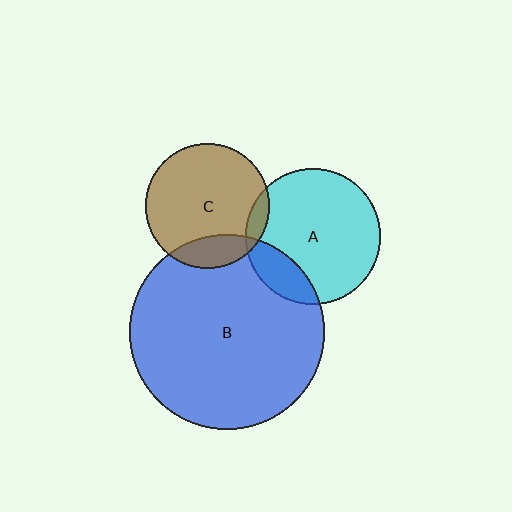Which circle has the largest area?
Circle B (blue).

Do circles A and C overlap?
Yes.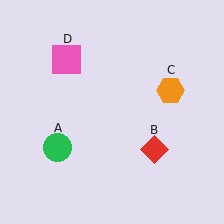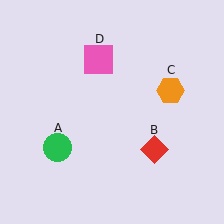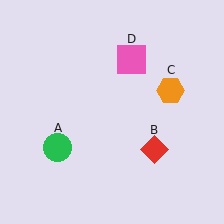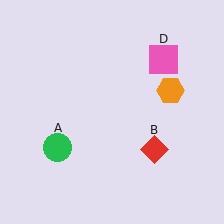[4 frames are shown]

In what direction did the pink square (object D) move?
The pink square (object D) moved right.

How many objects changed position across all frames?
1 object changed position: pink square (object D).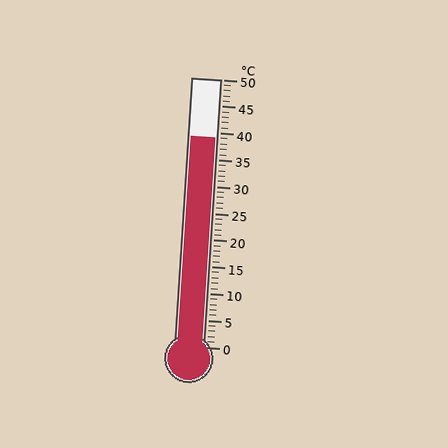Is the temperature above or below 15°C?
The temperature is above 15°C.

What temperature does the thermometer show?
The thermometer shows approximately 39°C.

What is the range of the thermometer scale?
The thermometer scale ranges from 0°C to 50°C.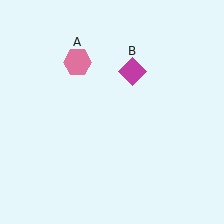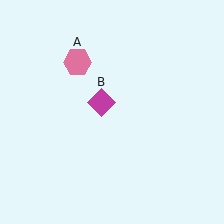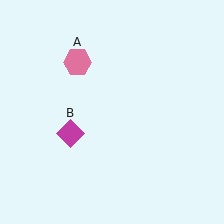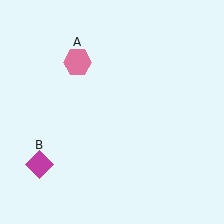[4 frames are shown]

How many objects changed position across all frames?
1 object changed position: magenta diamond (object B).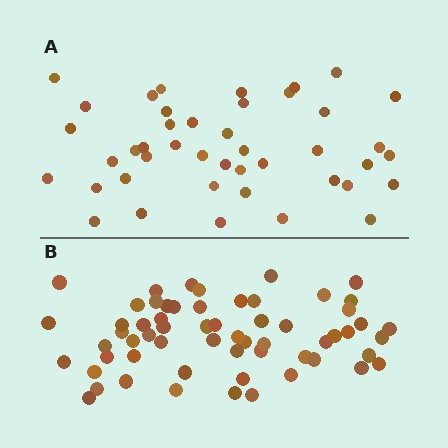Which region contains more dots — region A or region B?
Region B (the bottom region) has more dots.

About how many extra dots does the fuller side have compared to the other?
Region B has approximately 15 more dots than region A.